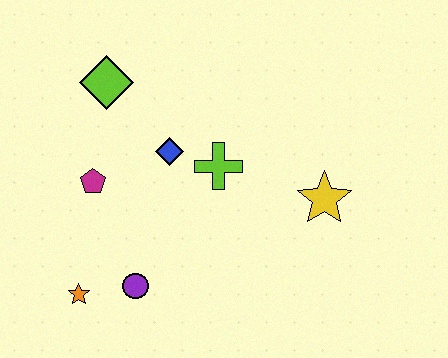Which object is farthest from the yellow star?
The orange star is farthest from the yellow star.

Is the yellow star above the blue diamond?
No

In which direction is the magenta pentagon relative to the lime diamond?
The magenta pentagon is below the lime diamond.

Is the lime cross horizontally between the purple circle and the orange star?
No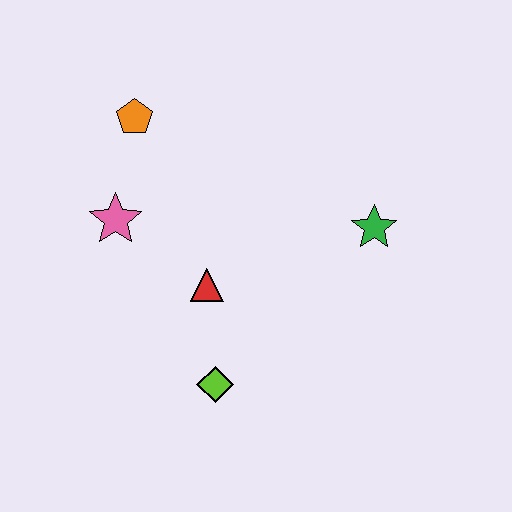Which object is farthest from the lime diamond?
The orange pentagon is farthest from the lime diamond.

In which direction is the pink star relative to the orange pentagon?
The pink star is below the orange pentagon.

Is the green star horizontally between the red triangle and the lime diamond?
No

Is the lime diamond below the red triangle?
Yes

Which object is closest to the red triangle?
The lime diamond is closest to the red triangle.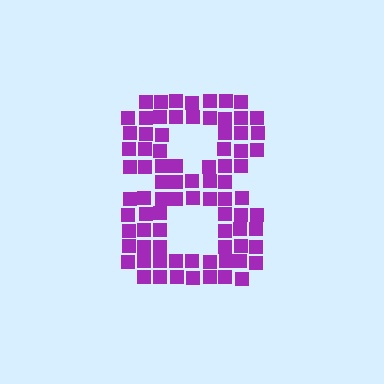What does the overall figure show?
The overall figure shows the digit 8.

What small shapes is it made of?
It is made of small squares.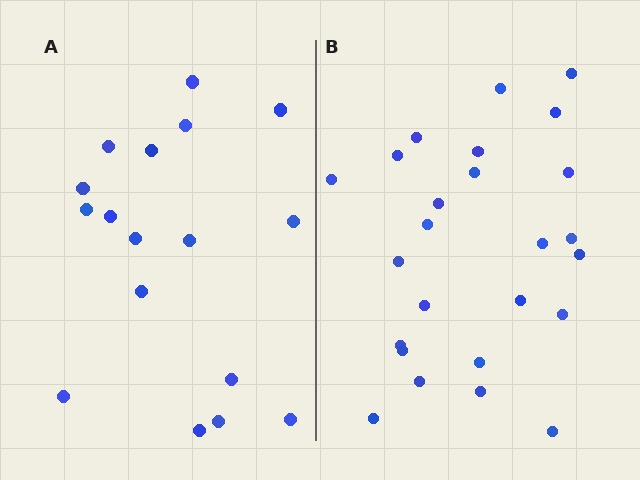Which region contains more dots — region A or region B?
Region B (the right region) has more dots.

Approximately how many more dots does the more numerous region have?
Region B has roughly 8 or so more dots than region A.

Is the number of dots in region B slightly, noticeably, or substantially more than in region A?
Region B has substantially more. The ratio is roughly 1.5 to 1.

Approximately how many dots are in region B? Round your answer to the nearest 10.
About 20 dots. (The exact count is 25, which rounds to 20.)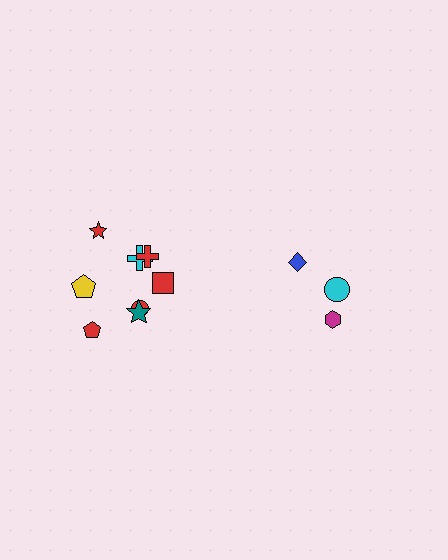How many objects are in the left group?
There are 8 objects.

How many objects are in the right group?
There are 3 objects.